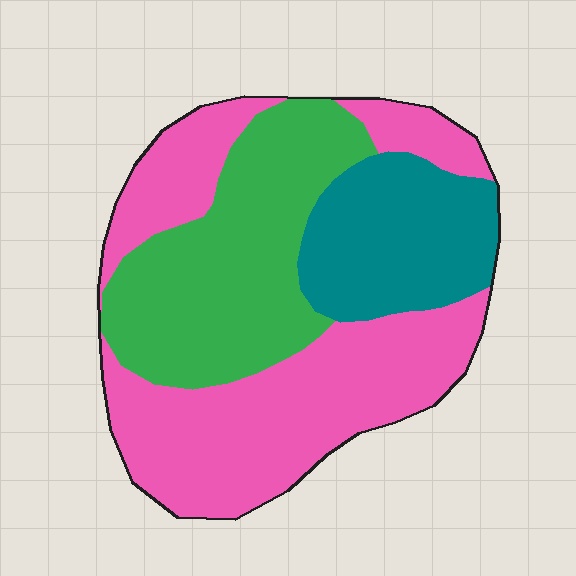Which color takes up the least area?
Teal, at roughly 20%.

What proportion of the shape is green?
Green takes up about one third (1/3) of the shape.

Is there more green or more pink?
Pink.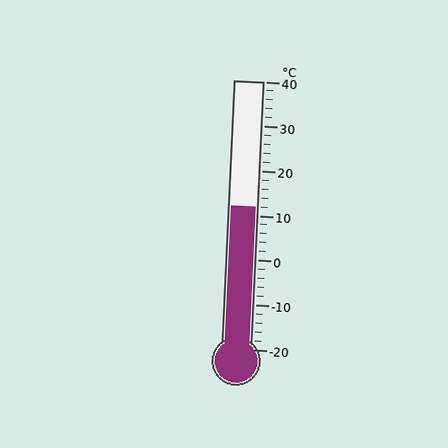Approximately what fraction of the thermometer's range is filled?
The thermometer is filled to approximately 55% of its range.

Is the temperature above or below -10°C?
The temperature is above -10°C.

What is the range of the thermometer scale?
The thermometer scale ranges from -20°C to 40°C.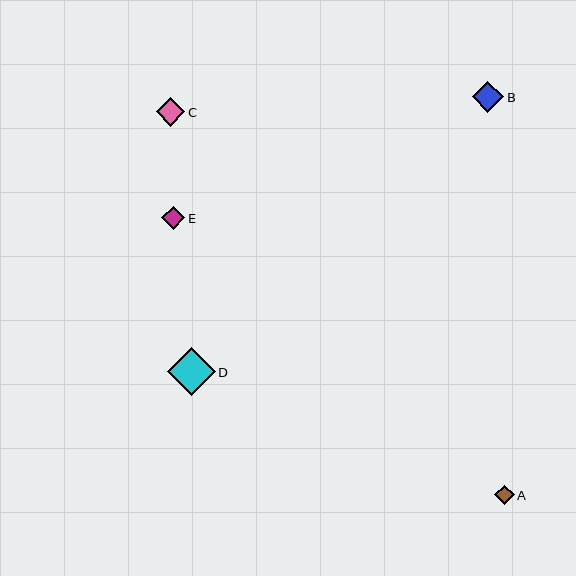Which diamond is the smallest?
Diamond A is the smallest with a size of approximately 19 pixels.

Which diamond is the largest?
Diamond D is the largest with a size of approximately 48 pixels.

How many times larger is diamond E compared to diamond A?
Diamond E is approximately 1.2 times the size of diamond A.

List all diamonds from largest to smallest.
From largest to smallest: D, B, C, E, A.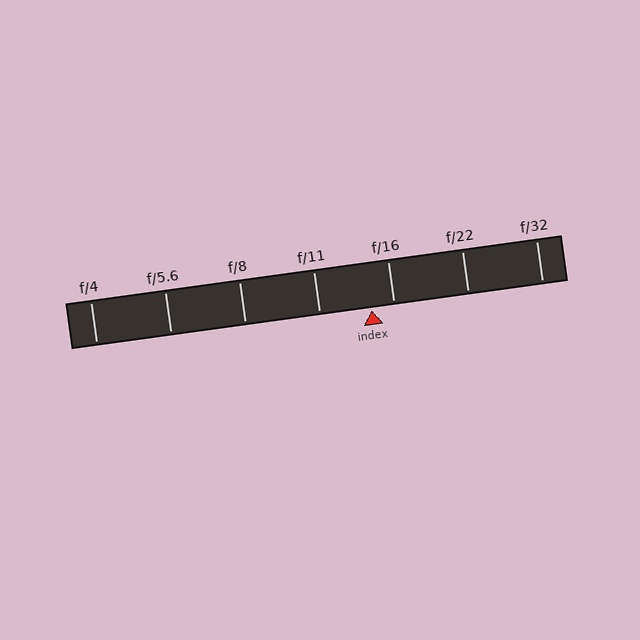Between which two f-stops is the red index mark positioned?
The index mark is between f/11 and f/16.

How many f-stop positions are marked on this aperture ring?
There are 7 f-stop positions marked.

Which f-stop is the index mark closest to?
The index mark is closest to f/16.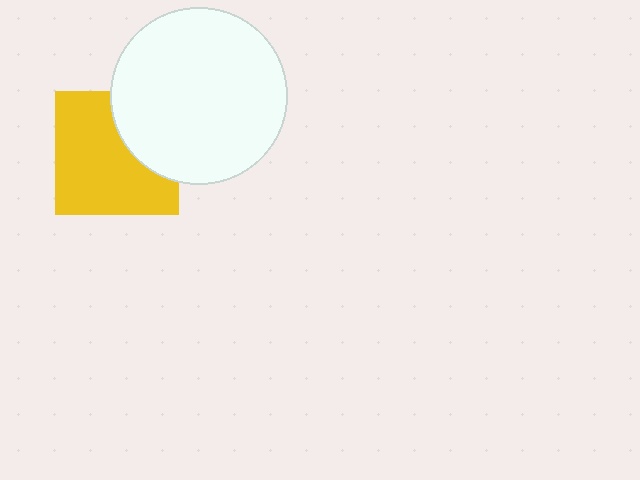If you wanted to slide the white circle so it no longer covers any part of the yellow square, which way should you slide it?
Slide it right — that is the most direct way to separate the two shapes.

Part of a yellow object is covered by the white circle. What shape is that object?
It is a square.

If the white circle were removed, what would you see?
You would see the complete yellow square.